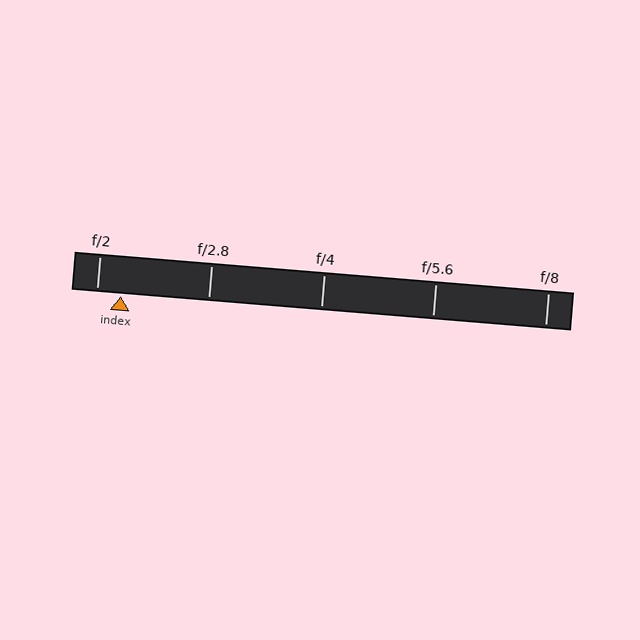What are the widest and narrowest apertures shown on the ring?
The widest aperture shown is f/2 and the narrowest is f/8.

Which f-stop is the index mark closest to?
The index mark is closest to f/2.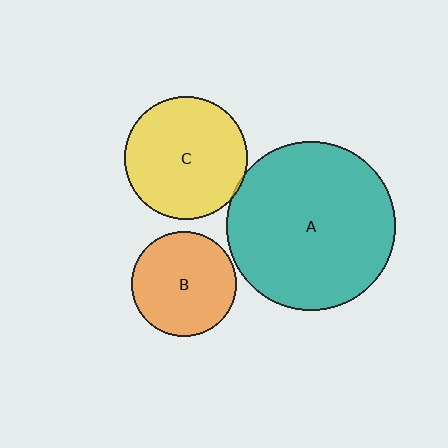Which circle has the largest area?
Circle A (teal).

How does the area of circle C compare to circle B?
Approximately 1.4 times.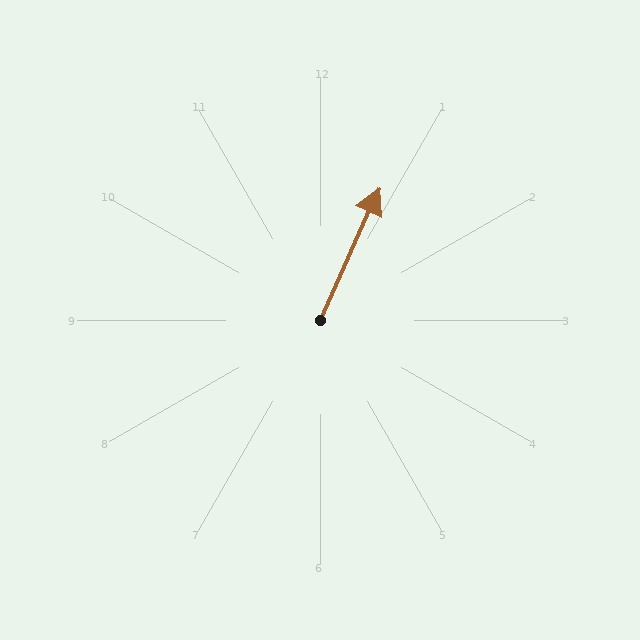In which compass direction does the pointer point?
Northeast.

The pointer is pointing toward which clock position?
Roughly 1 o'clock.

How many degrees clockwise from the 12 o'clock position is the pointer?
Approximately 24 degrees.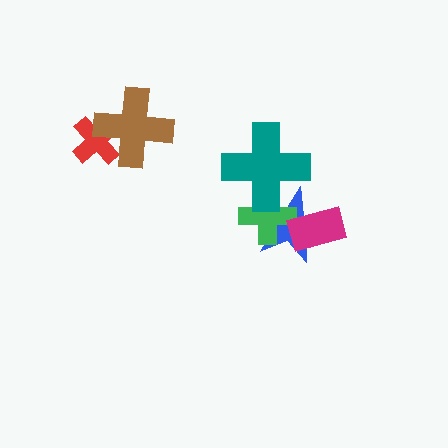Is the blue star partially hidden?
Yes, it is partially covered by another shape.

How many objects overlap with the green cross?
2 objects overlap with the green cross.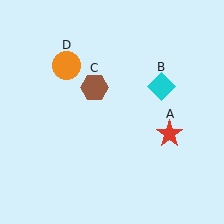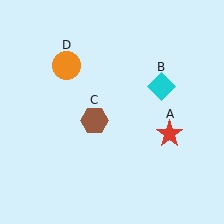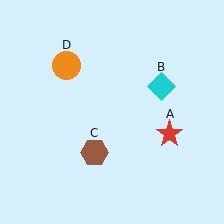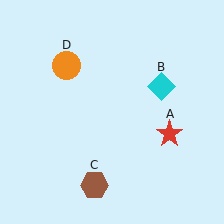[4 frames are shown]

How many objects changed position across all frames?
1 object changed position: brown hexagon (object C).